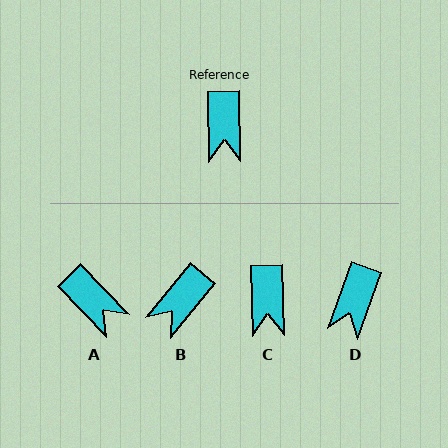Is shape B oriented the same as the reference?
No, it is off by about 41 degrees.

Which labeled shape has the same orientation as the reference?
C.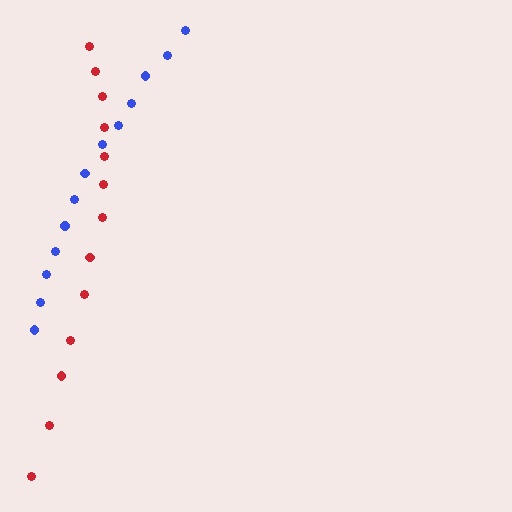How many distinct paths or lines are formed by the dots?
There are 2 distinct paths.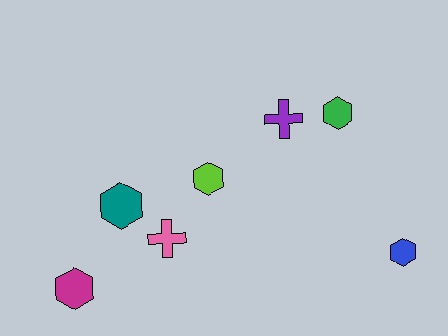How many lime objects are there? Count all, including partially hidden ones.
There is 1 lime object.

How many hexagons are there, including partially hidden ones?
There are 5 hexagons.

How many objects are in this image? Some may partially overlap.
There are 7 objects.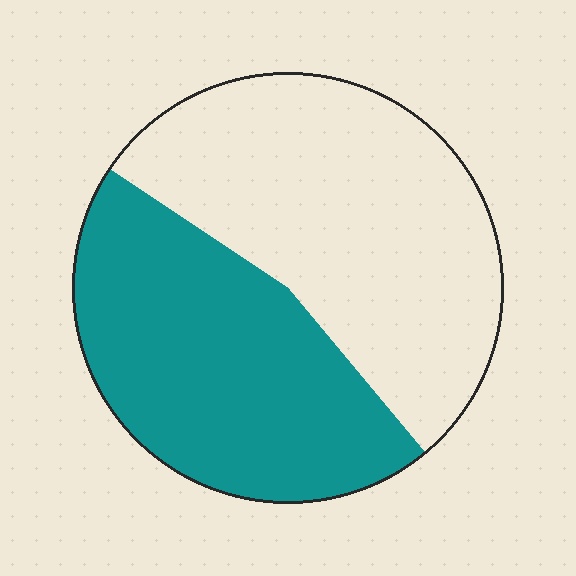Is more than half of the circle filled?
No.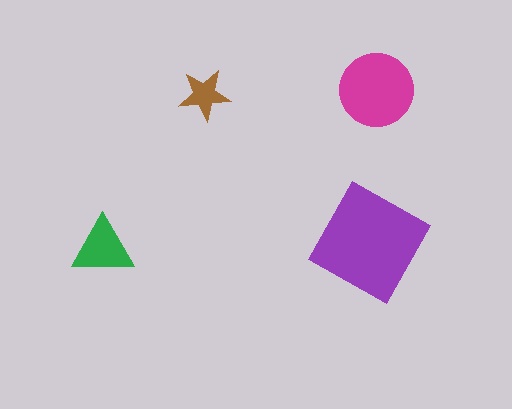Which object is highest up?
The magenta circle is topmost.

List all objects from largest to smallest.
The purple square, the magenta circle, the green triangle, the brown star.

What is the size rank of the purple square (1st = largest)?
1st.